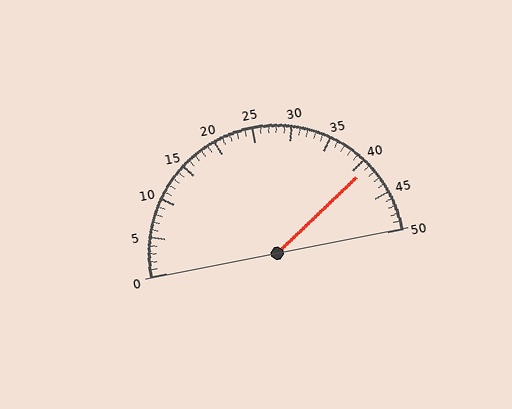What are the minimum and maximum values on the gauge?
The gauge ranges from 0 to 50.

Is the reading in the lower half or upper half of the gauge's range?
The reading is in the upper half of the range (0 to 50).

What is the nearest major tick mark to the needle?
The nearest major tick mark is 40.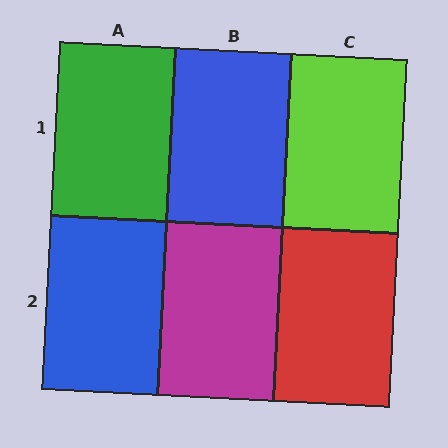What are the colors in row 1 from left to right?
Green, blue, lime.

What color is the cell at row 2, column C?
Red.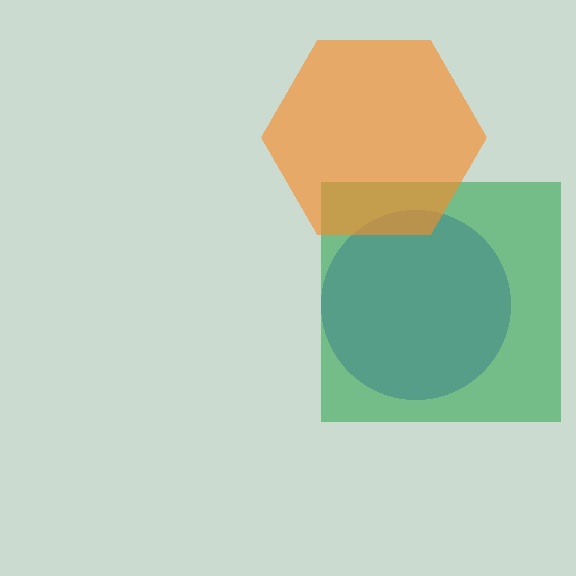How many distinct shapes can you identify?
There are 3 distinct shapes: a blue circle, a green square, an orange hexagon.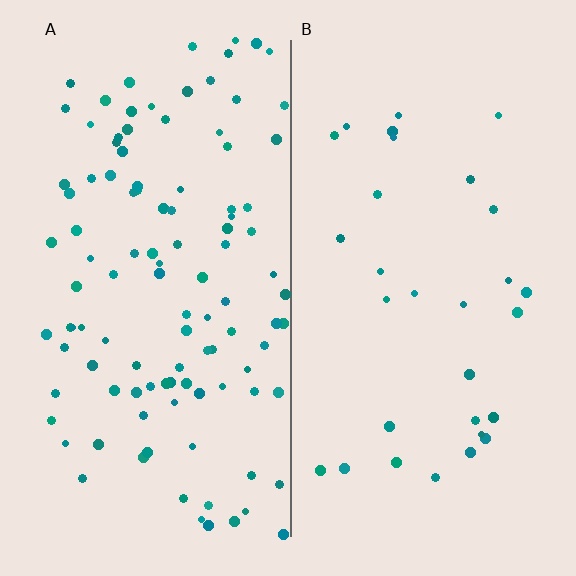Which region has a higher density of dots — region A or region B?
A (the left).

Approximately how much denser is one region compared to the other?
Approximately 3.6× — region A over region B.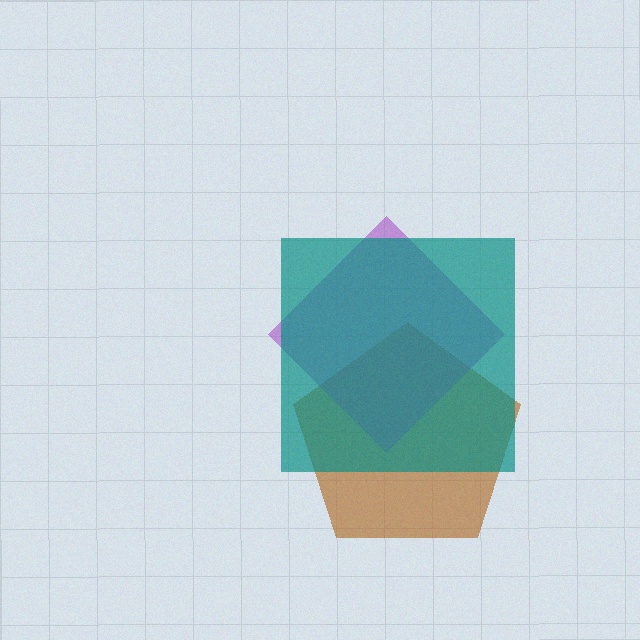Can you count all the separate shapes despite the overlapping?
Yes, there are 3 separate shapes.